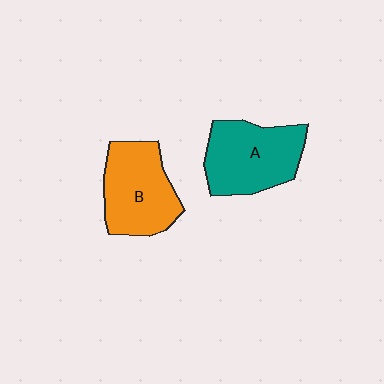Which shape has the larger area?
Shape A (teal).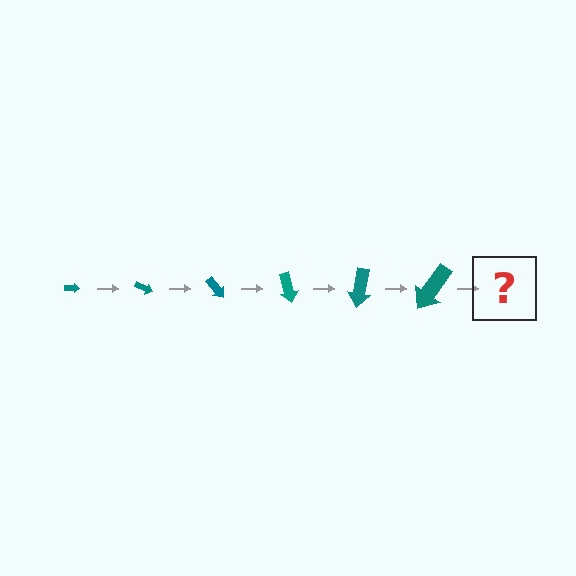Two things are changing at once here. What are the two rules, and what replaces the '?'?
The two rules are that the arrow grows larger each step and it rotates 25 degrees each step. The '?' should be an arrow, larger than the previous one and rotated 150 degrees from the start.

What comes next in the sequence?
The next element should be an arrow, larger than the previous one and rotated 150 degrees from the start.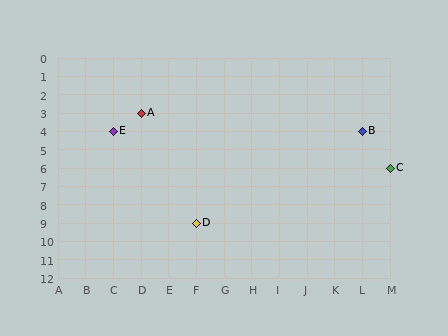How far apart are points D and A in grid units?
Points D and A are 2 columns and 6 rows apart (about 6.3 grid units diagonally).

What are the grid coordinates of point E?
Point E is at grid coordinates (C, 4).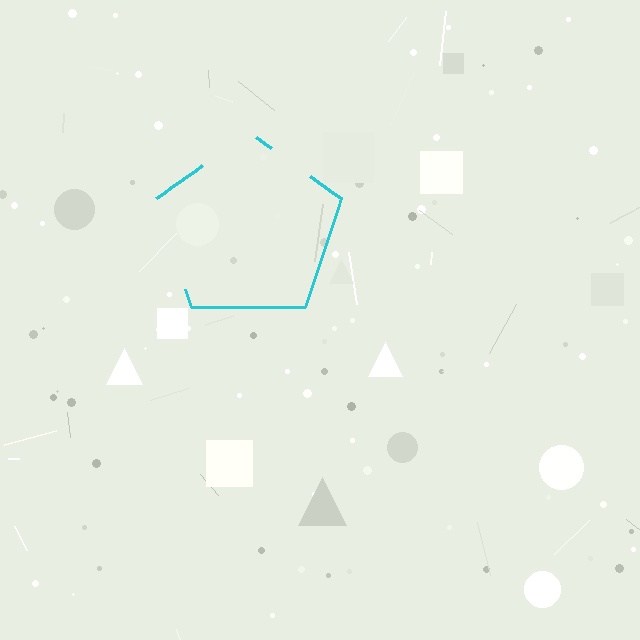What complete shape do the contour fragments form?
The contour fragments form a pentagon.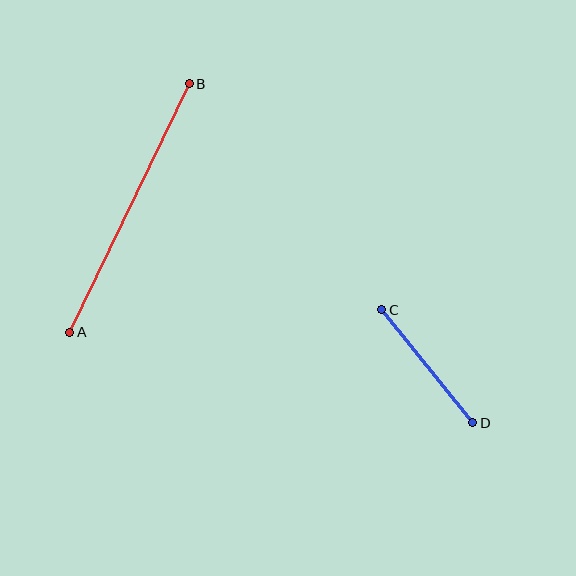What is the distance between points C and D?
The distance is approximately 145 pixels.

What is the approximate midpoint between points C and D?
The midpoint is at approximately (427, 366) pixels.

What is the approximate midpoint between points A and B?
The midpoint is at approximately (129, 208) pixels.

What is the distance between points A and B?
The distance is approximately 276 pixels.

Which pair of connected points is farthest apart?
Points A and B are farthest apart.